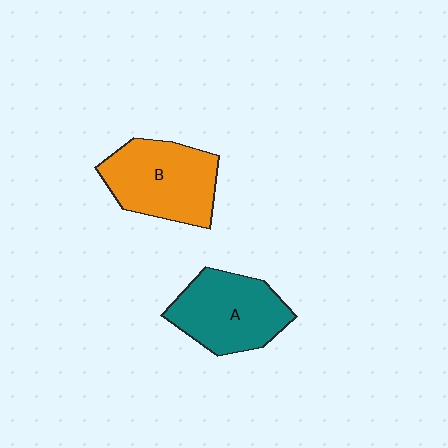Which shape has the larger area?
Shape B (orange).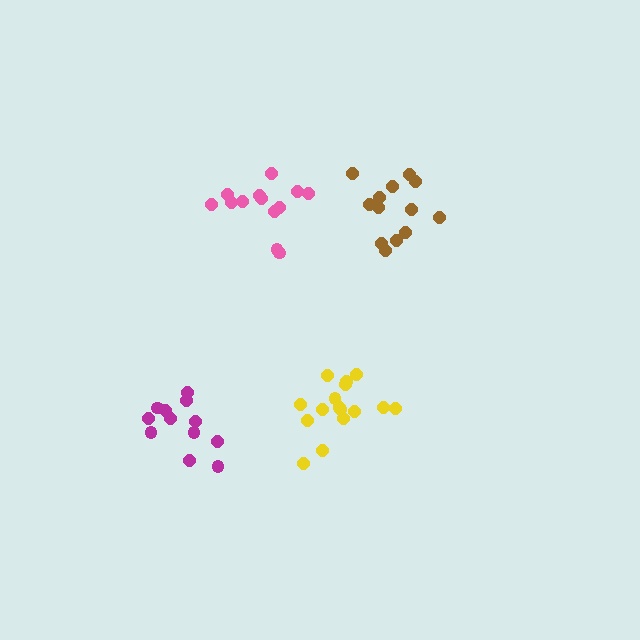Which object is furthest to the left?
The magenta cluster is leftmost.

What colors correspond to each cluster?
The clusters are colored: yellow, pink, magenta, brown.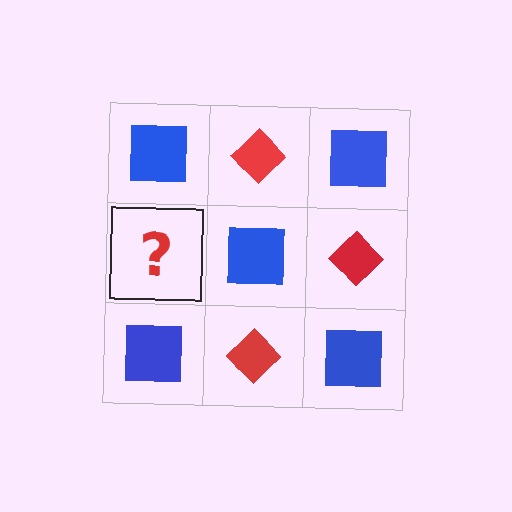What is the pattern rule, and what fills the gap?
The rule is that it alternates blue square and red diamond in a checkerboard pattern. The gap should be filled with a red diamond.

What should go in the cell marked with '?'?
The missing cell should contain a red diamond.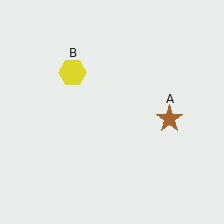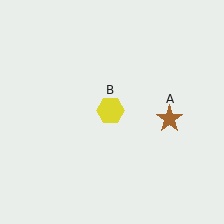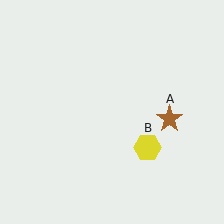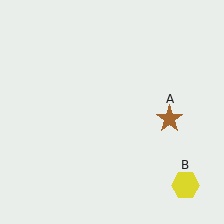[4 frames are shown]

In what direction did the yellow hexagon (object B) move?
The yellow hexagon (object B) moved down and to the right.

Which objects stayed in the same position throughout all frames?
Brown star (object A) remained stationary.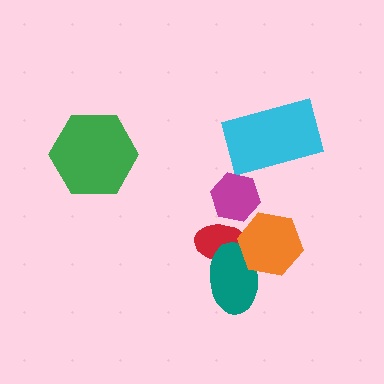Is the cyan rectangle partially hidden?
No, no other shape covers it.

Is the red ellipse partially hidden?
Yes, it is partially covered by another shape.